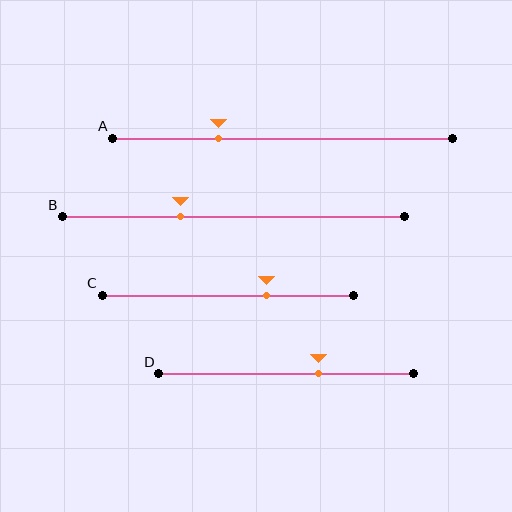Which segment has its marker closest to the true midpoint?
Segment D has its marker closest to the true midpoint.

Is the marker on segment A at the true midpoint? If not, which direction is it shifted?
No, the marker on segment A is shifted to the left by about 19% of the segment length.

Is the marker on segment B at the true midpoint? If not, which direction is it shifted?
No, the marker on segment B is shifted to the left by about 16% of the segment length.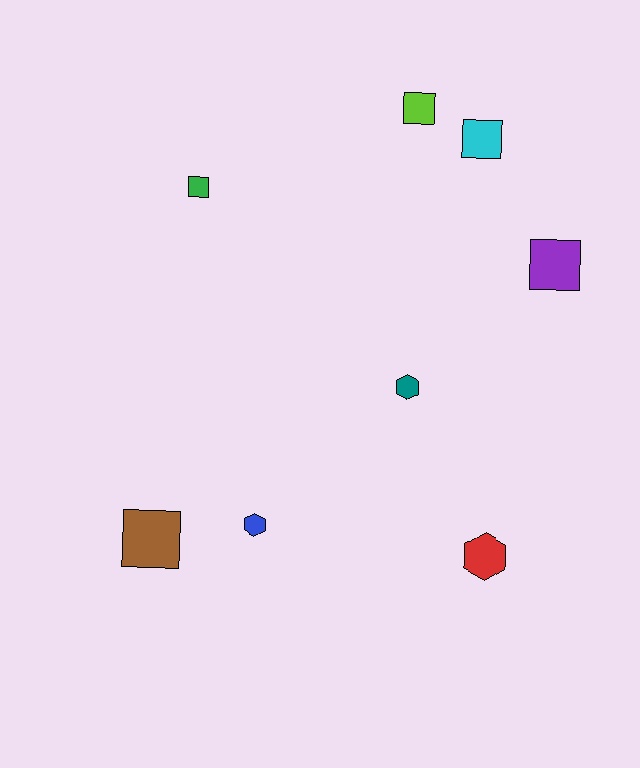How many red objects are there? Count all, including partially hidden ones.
There is 1 red object.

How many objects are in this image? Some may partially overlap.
There are 8 objects.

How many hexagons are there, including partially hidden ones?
There are 3 hexagons.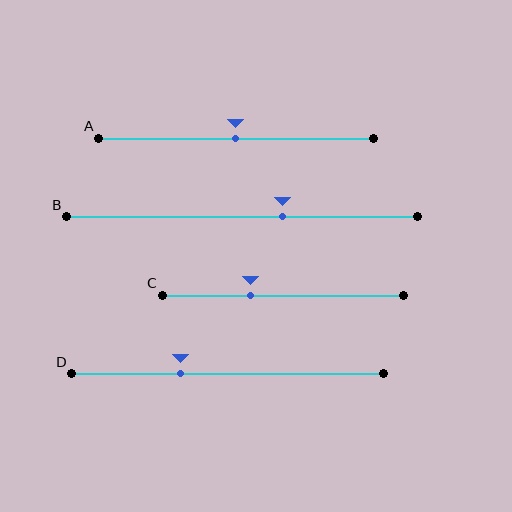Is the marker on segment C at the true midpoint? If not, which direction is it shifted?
No, the marker on segment C is shifted to the left by about 13% of the segment length.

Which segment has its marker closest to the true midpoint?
Segment A has its marker closest to the true midpoint.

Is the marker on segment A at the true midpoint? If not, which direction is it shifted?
Yes, the marker on segment A is at the true midpoint.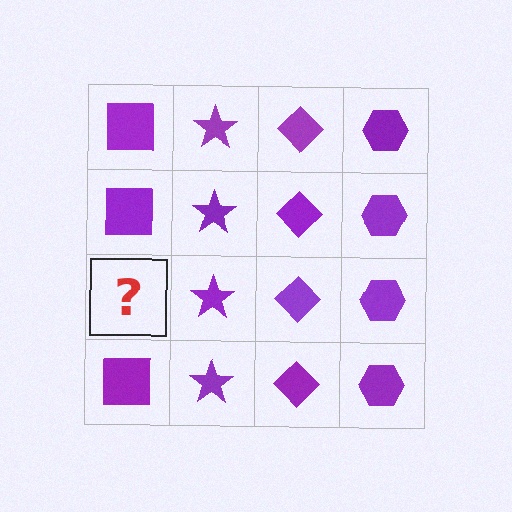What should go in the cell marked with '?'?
The missing cell should contain a purple square.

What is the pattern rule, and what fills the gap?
The rule is that each column has a consistent shape. The gap should be filled with a purple square.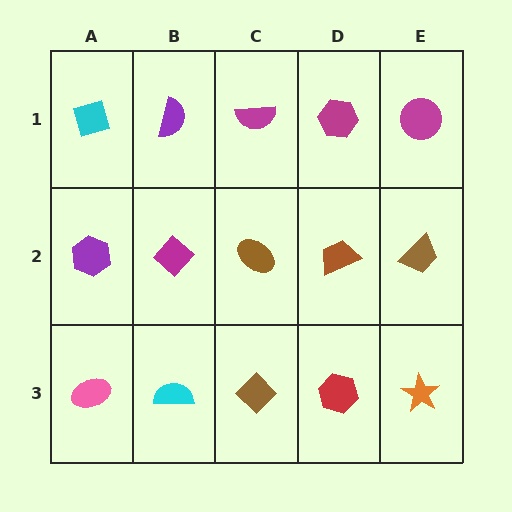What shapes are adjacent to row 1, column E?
A brown trapezoid (row 2, column E), a magenta hexagon (row 1, column D).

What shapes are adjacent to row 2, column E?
A magenta circle (row 1, column E), an orange star (row 3, column E), a brown trapezoid (row 2, column D).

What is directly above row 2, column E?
A magenta circle.